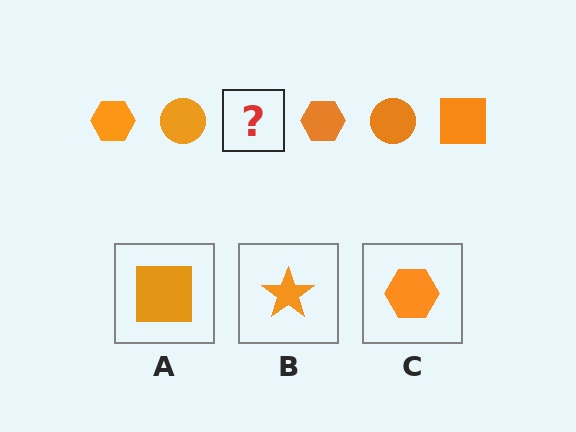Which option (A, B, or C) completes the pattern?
A.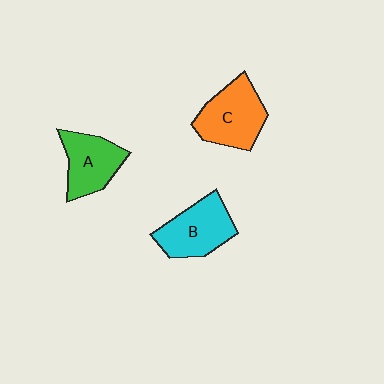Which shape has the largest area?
Shape C (orange).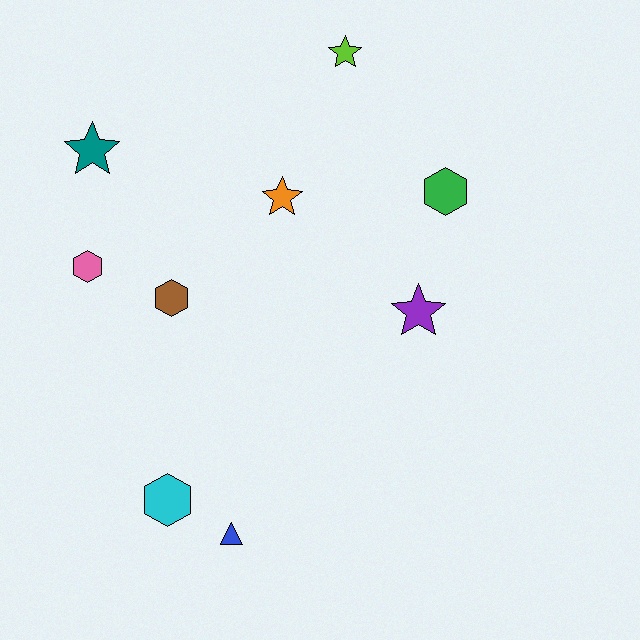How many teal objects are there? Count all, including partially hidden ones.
There is 1 teal object.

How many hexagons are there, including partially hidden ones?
There are 4 hexagons.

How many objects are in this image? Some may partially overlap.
There are 9 objects.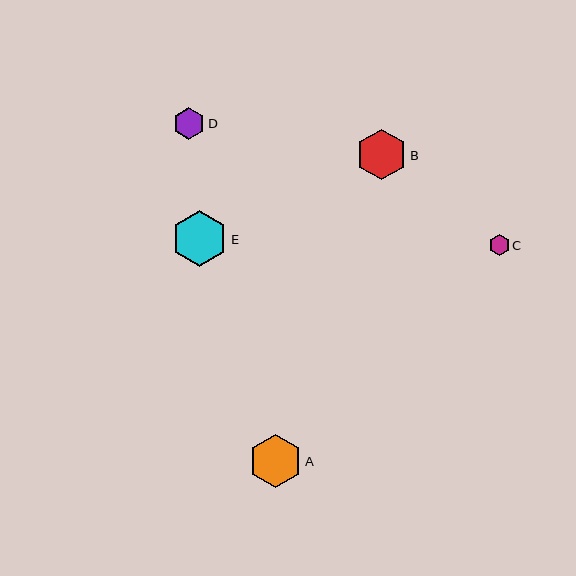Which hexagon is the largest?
Hexagon E is the largest with a size of approximately 56 pixels.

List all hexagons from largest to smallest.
From largest to smallest: E, A, B, D, C.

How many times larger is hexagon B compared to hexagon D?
Hexagon B is approximately 1.6 times the size of hexagon D.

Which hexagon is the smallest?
Hexagon C is the smallest with a size of approximately 21 pixels.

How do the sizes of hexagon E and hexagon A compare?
Hexagon E and hexagon A are approximately the same size.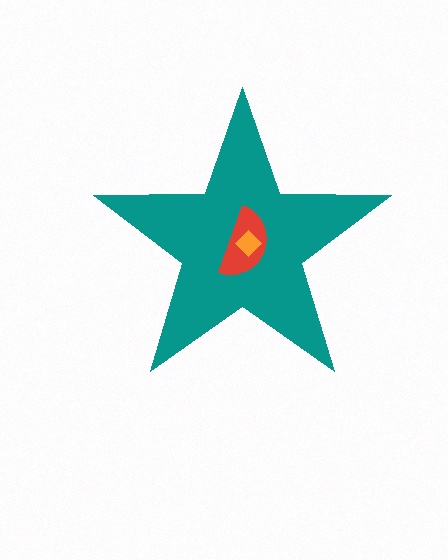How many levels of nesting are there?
3.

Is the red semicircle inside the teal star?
Yes.